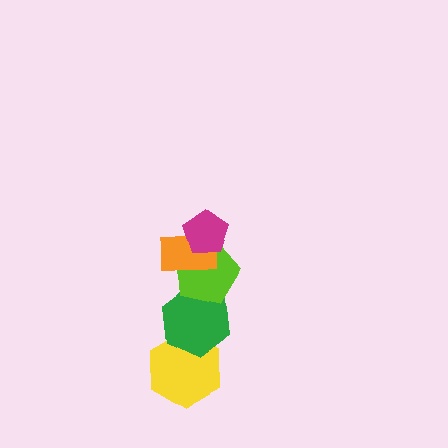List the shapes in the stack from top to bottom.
From top to bottom: the magenta pentagon, the orange rectangle, the lime pentagon, the green hexagon, the yellow hexagon.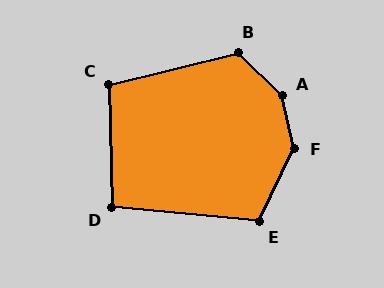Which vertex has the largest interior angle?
A, at approximately 147 degrees.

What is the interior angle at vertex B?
Approximately 122 degrees (obtuse).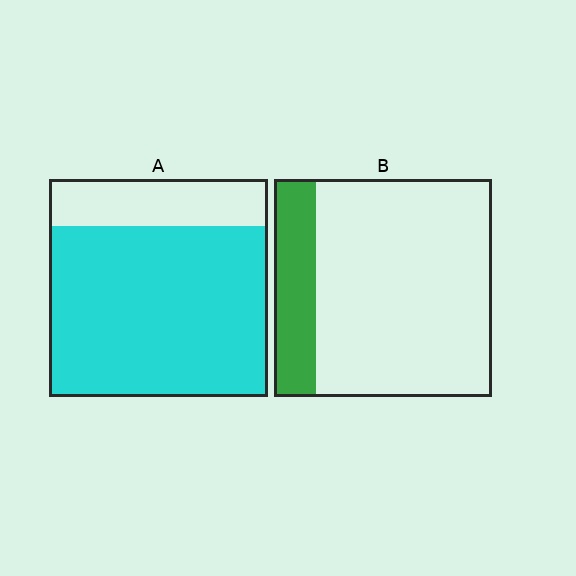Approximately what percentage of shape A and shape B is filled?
A is approximately 80% and B is approximately 20%.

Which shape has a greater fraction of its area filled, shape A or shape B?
Shape A.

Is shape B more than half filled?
No.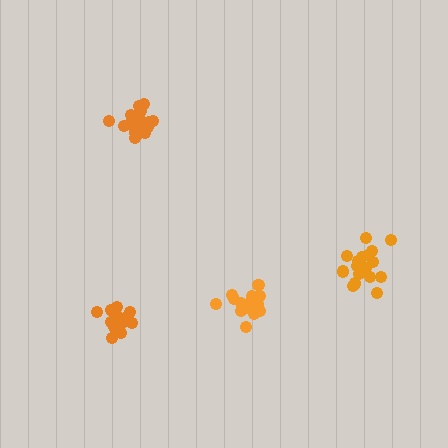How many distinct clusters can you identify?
There are 4 distinct clusters.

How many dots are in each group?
Group 1: 20 dots, Group 2: 18 dots, Group 3: 16 dots, Group 4: 20 dots (74 total).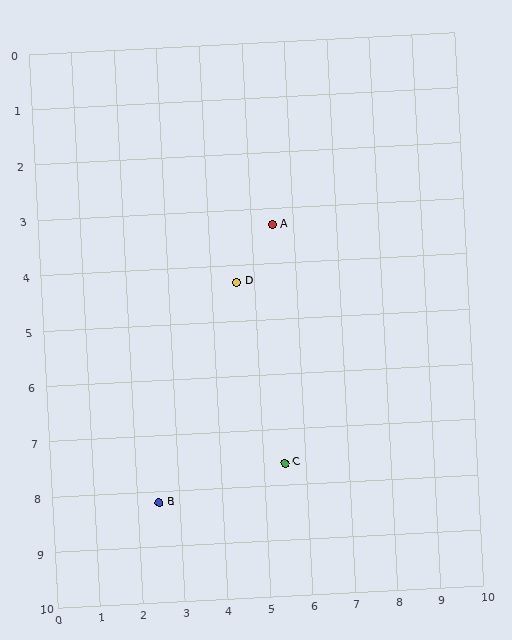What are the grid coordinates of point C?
Point C is at approximately (5.5, 7.6).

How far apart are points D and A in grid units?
Points D and A are about 1.3 grid units apart.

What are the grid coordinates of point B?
Point B is at approximately (2.5, 8.2).